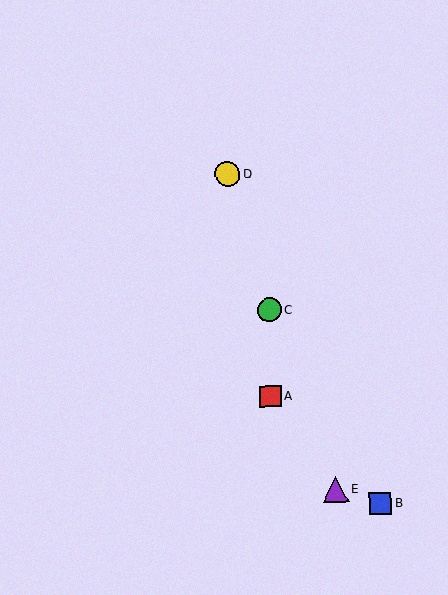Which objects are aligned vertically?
Objects A, C are aligned vertically.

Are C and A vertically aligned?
Yes, both are at x≈270.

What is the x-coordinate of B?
Object B is at x≈380.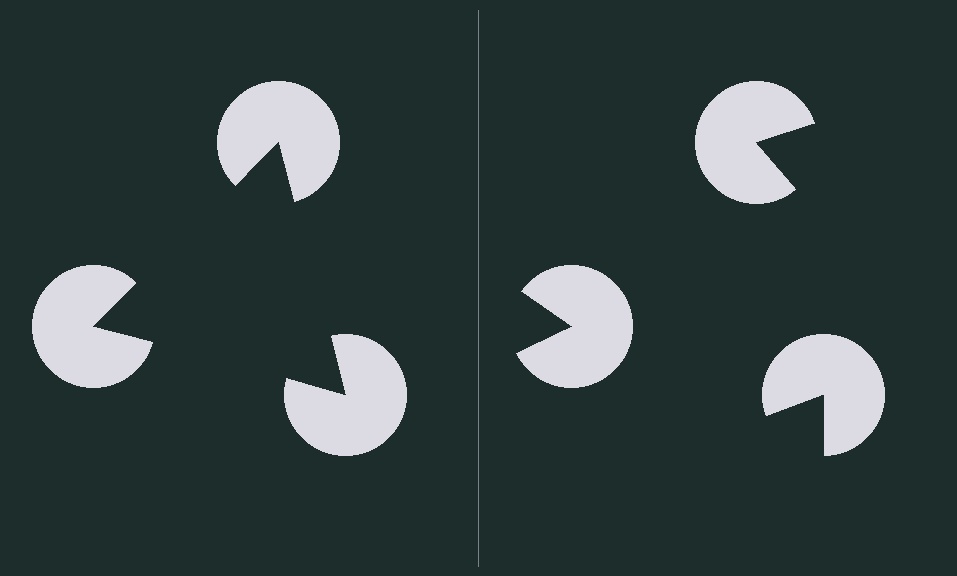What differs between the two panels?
The pac-man discs are positioned identically on both sides; only the wedge orientations differ. On the left they align to a triangle; on the right they are misaligned.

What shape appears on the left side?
An illusory triangle.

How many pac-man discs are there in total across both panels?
6 — 3 on each side.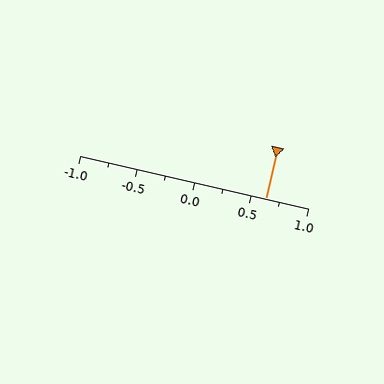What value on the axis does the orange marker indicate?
The marker indicates approximately 0.62.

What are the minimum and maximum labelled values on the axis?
The axis runs from -1.0 to 1.0.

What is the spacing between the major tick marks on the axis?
The major ticks are spaced 0.5 apart.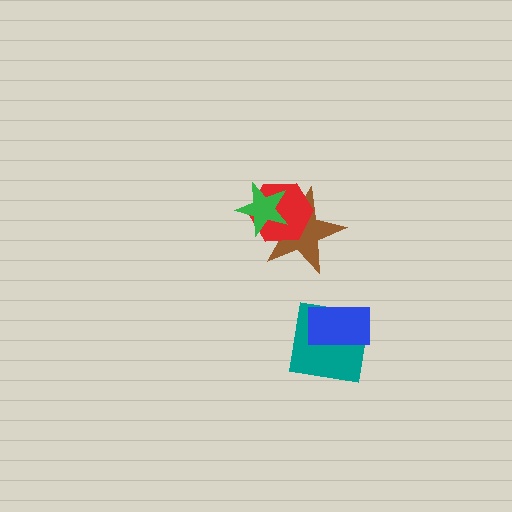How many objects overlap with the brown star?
2 objects overlap with the brown star.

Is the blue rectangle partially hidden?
No, no other shape covers it.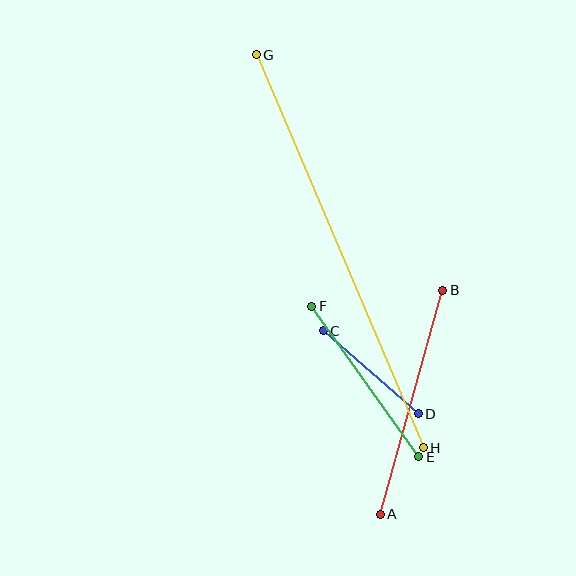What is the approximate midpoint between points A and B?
The midpoint is at approximately (411, 402) pixels.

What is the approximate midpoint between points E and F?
The midpoint is at approximately (365, 381) pixels.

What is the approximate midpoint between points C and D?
The midpoint is at approximately (371, 372) pixels.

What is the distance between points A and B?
The distance is approximately 233 pixels.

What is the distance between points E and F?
The distance is approximately 185 pixels.